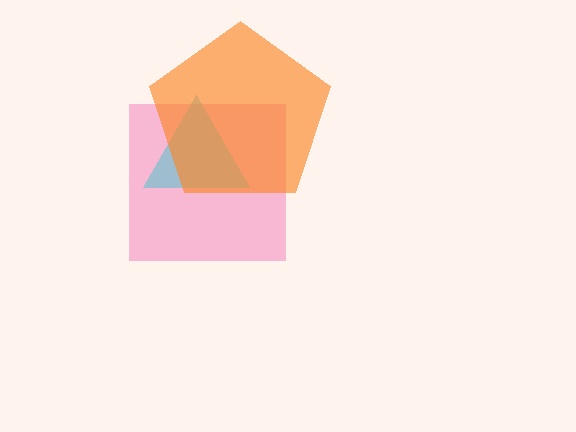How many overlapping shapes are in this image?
There are 3 overlapping shapes in the image.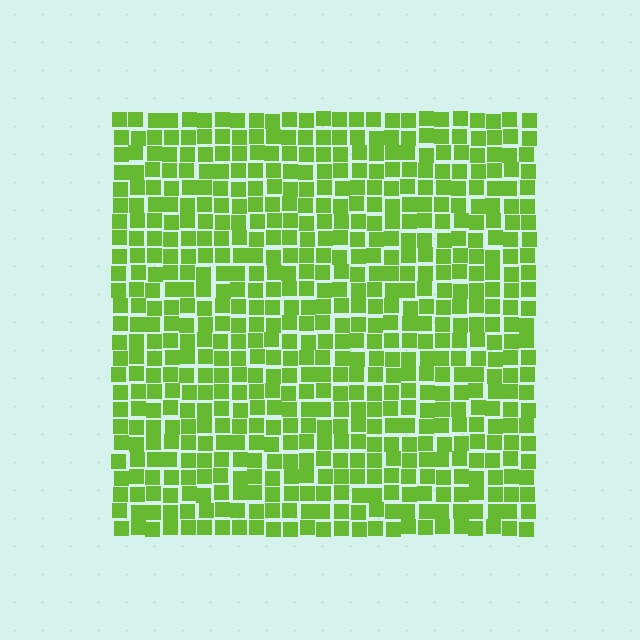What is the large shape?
The large shape is a square.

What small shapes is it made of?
It is made of small squares.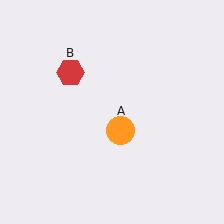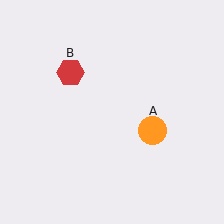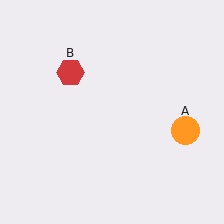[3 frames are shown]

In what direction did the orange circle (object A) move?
The orange circle (object A) moved right.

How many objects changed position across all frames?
1 object changed position: orange circle (object A).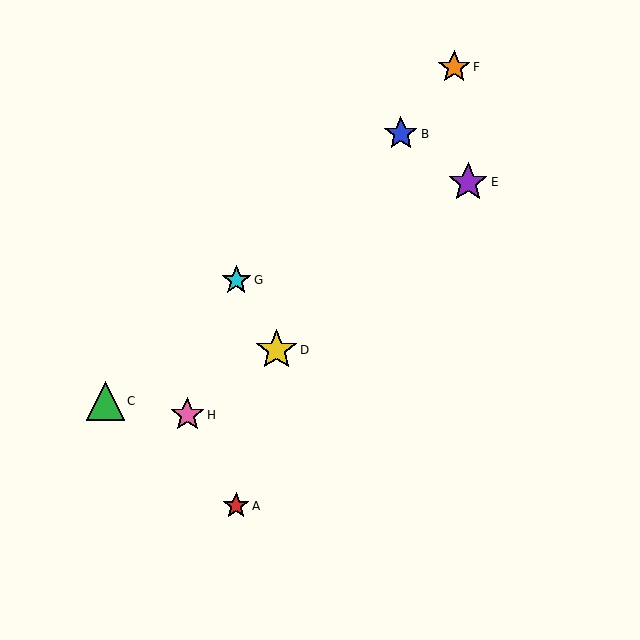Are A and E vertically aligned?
No, A is at x≈236 and E is at x≈468.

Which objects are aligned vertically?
Objects A, G are aligned vertically.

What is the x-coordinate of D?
Object D is at x≈276.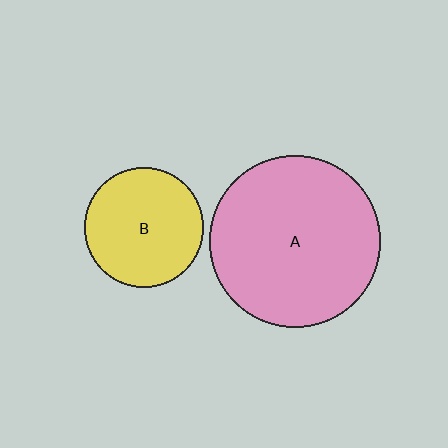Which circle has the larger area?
Circle A (pink).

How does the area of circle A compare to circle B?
Approximately 2.1 times.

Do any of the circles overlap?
No, none of the circles overlap.